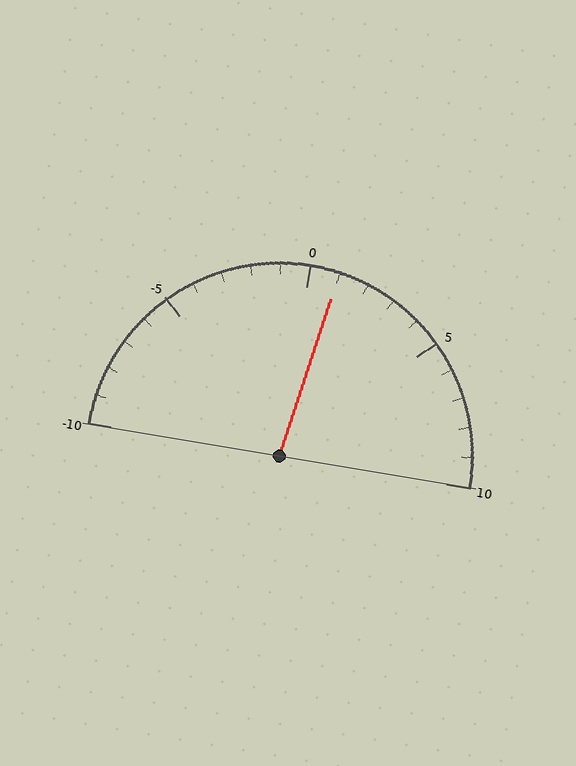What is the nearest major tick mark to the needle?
The nearest major tick mark is 0.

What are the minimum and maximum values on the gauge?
The gauge ranges from -10 to 10.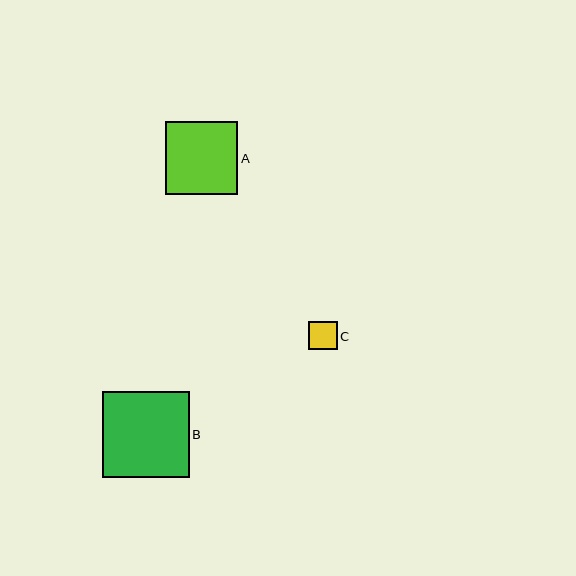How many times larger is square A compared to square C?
Square A is approximately 2.5 times the size of square C.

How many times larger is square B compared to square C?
Square B is approximately 3.0 times the size of square C.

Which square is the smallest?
Square C is the smallest with a size of approximately 28 pixels.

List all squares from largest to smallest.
From largest to smallest: B, A, C.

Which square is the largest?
Square B is the largest with a size of approximately 86 pixels.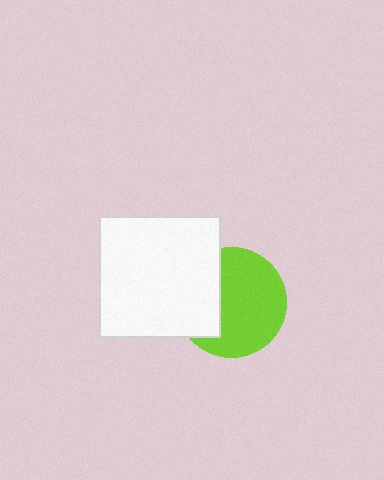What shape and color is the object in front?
The object in front is a white square.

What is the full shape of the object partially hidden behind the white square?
The partially hidden object is a lime circle.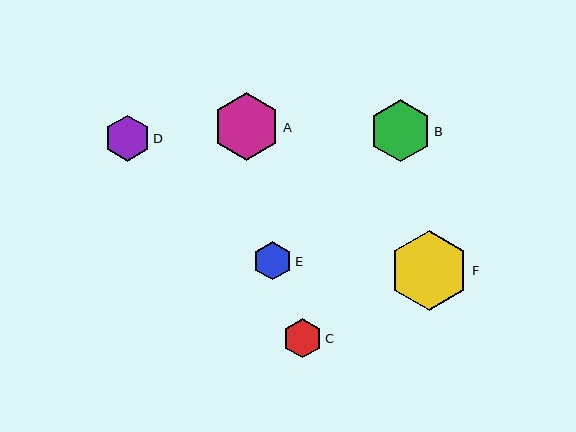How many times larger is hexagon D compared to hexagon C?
Hexagon D is approximately 1.2 times the size of hexagon C.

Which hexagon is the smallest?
Hexagon E is the smallest with a size of approximately 38 pixels.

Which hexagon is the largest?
Hexagon F is the largest with a size of approximately 80 pixels.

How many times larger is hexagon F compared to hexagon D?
Hexagon F is approximately 1.8 times the size of hexagon D.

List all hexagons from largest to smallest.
From largest to smallest: F, A, B, D, C, E.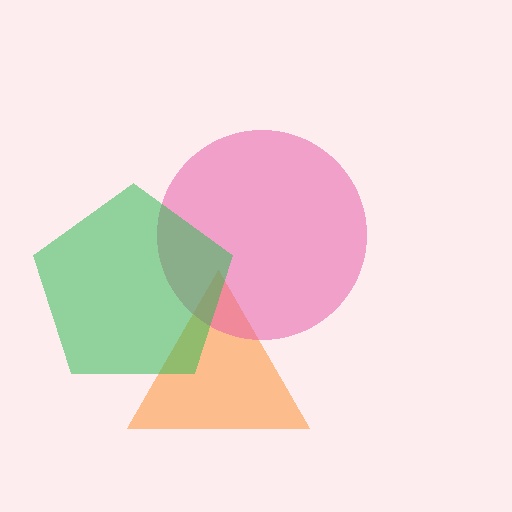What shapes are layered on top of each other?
The layered shapes are: an orange triangle, a pink circle, a green pentagon.